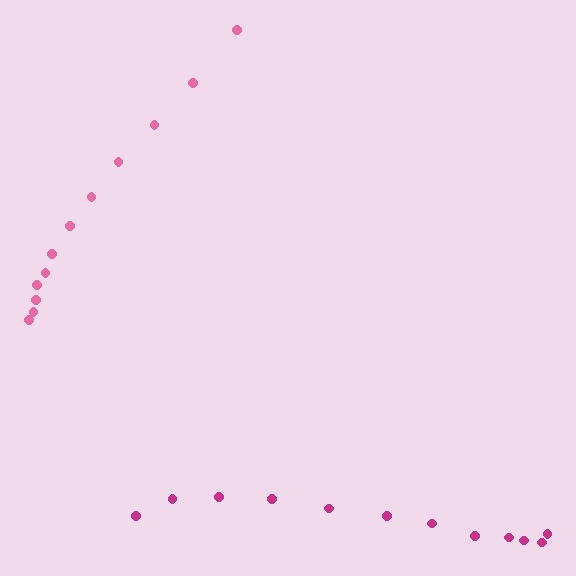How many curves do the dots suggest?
There are 2 distinct paths.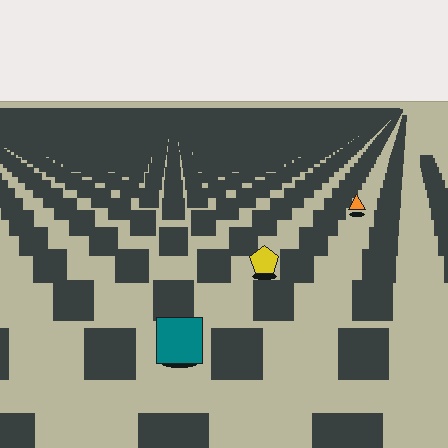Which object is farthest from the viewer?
The orange triangle is farthest from the viewer. It appears smaller and the ground texture around it is denser.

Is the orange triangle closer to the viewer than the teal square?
No. The teal square is closer — you can tell from the texture gradient: the ground texture is coarser near it.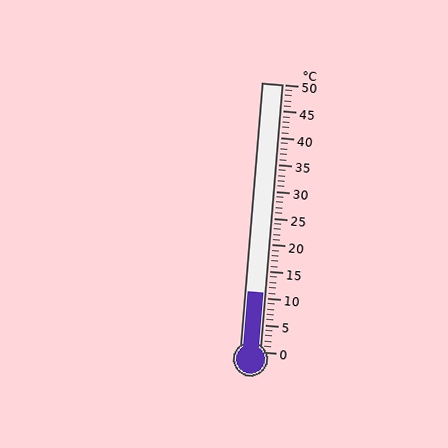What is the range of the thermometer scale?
The thermometer scale ranges from 0°C to 50°C.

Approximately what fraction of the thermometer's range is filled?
The thermometer is filled to approximately 20% of its range.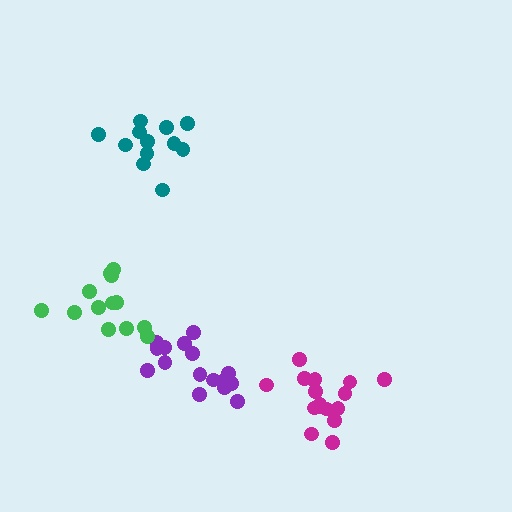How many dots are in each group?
Group 1: 17 dots, Group 2: 12 dots, Group 3: 17 dots, Group 4: 13 dots (59 total).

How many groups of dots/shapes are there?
There are 4 groups.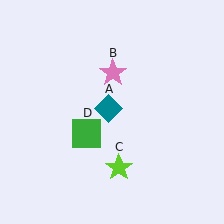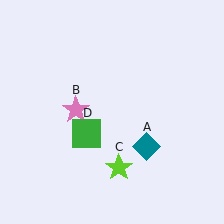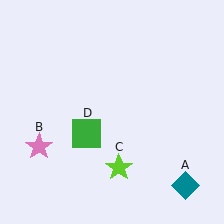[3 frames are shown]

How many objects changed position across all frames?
2 objects changed position: teal diamond (object A), pink star (object B).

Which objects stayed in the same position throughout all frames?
Lime star (object C) and green square (object D) remained stationary.